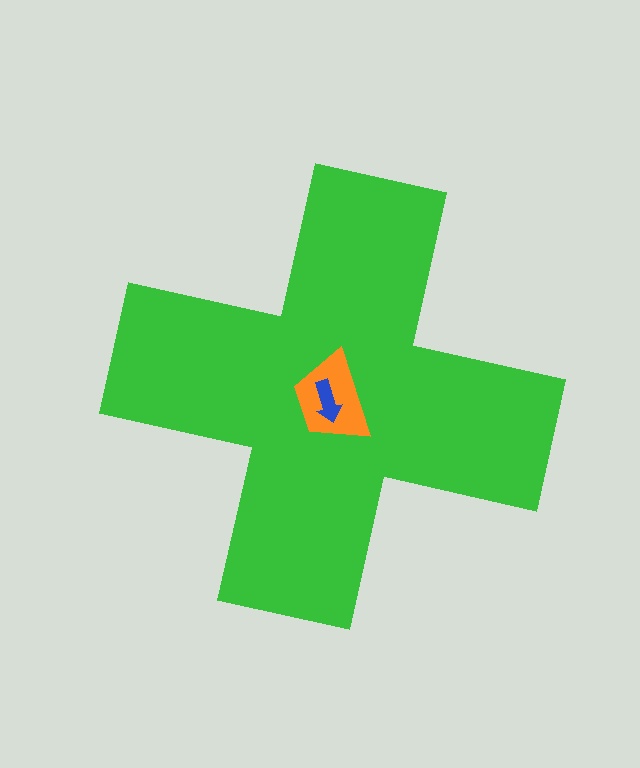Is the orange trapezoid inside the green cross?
Yes.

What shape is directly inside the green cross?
The orange trapezoid.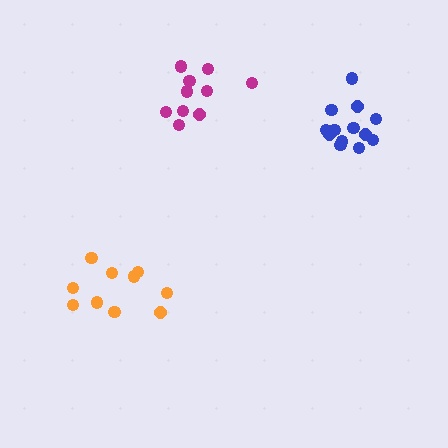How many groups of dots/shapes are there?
There are 3 groups.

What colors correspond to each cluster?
The clusters are colored: blue, orange, magenta.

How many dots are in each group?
Group 1: 13 dots, Group 2: 10 dots, Group 3: 10 dots (33 total).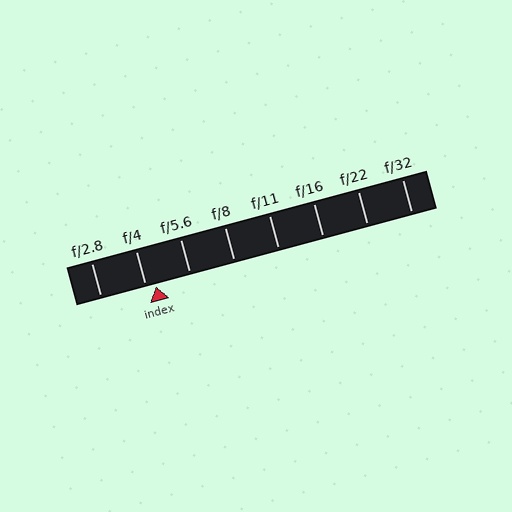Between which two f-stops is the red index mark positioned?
The index mark is between f/4 and f/5.6.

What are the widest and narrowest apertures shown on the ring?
The widest aperture shown is f/2.8 and the narrowest is f/32.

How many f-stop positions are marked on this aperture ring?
There are 8 f-stop positions marked.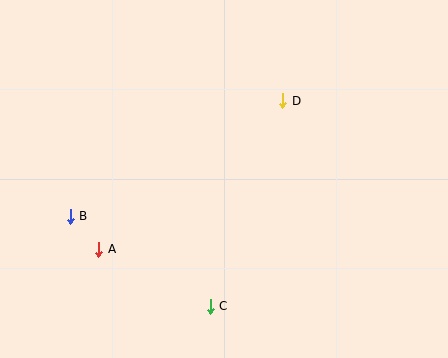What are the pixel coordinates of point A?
Point A is at (99, 249).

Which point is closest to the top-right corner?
Point D is closest to the top-right corner.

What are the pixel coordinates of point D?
Point D is at (283, 101).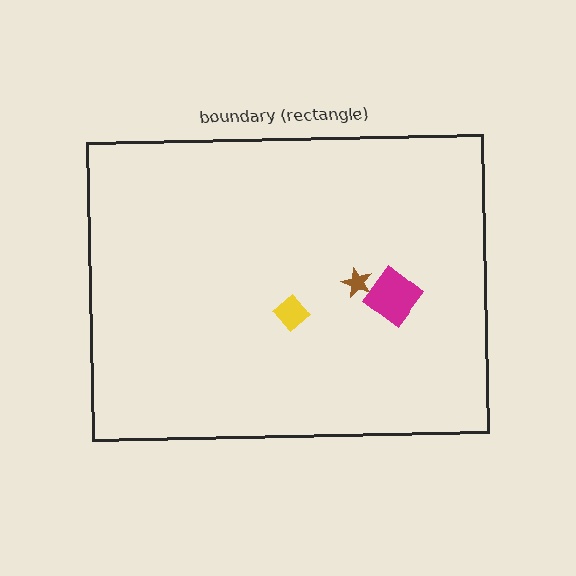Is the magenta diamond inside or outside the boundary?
Inside.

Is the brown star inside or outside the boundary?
Inside.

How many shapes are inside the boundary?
3 inside, 0 outside.